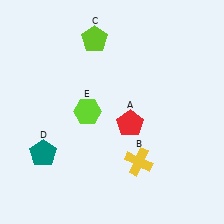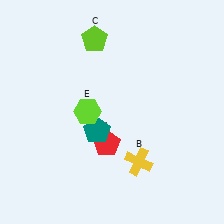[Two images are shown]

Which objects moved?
The objects that moved are: the red pentagon (A), the teal pentagon (D).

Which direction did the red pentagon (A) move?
The red pentagon (A) moved left.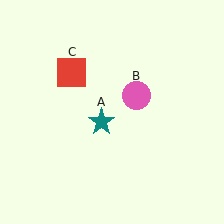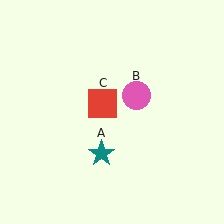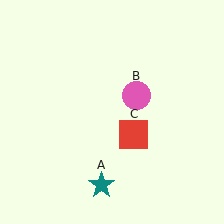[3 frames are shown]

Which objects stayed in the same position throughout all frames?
Pink circle (object B) remained stationary.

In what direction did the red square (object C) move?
The red square (object C) moved down and to the right.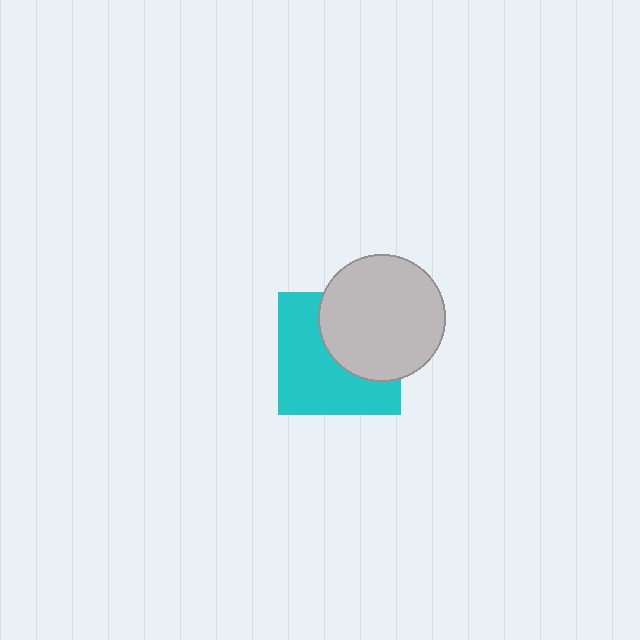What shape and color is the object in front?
The object in front is a light gray circle.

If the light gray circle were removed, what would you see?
You would see the complete cyan square.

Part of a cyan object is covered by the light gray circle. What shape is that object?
It is a square.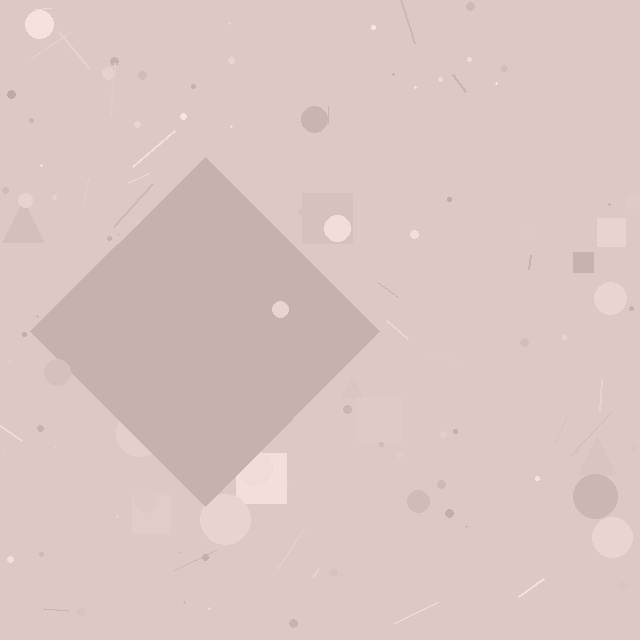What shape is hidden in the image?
A diamond is hidden in the image.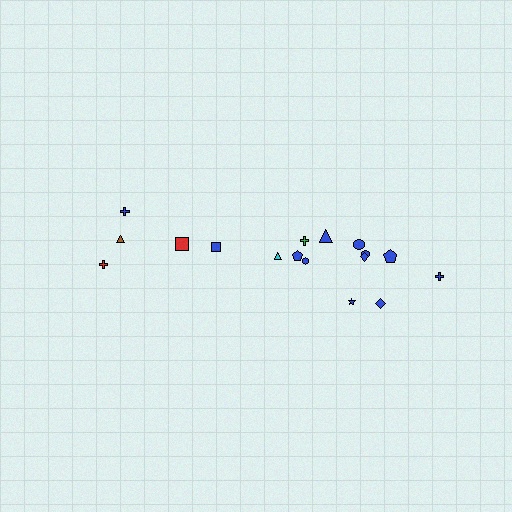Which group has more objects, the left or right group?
The right group.